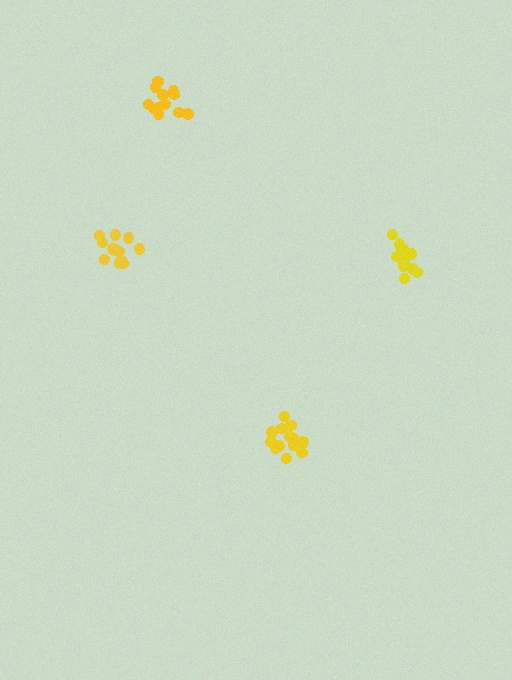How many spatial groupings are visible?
There are 4 spatial groupings.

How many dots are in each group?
Group 1: 14 dots, Group 2: 13 dots, Group 3: 12 dots, Group 4: 16 dots (55 total).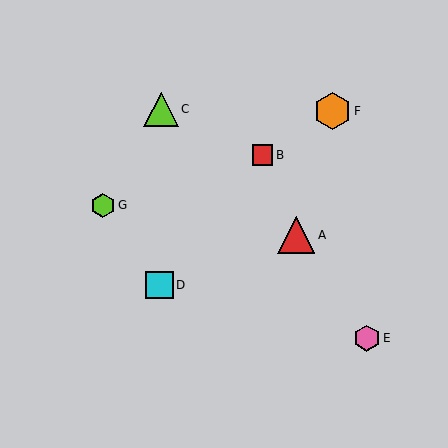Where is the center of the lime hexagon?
The center of the lime hexagon is at (103, 205).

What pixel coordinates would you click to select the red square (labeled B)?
Click at (262, 155) to select the red square B.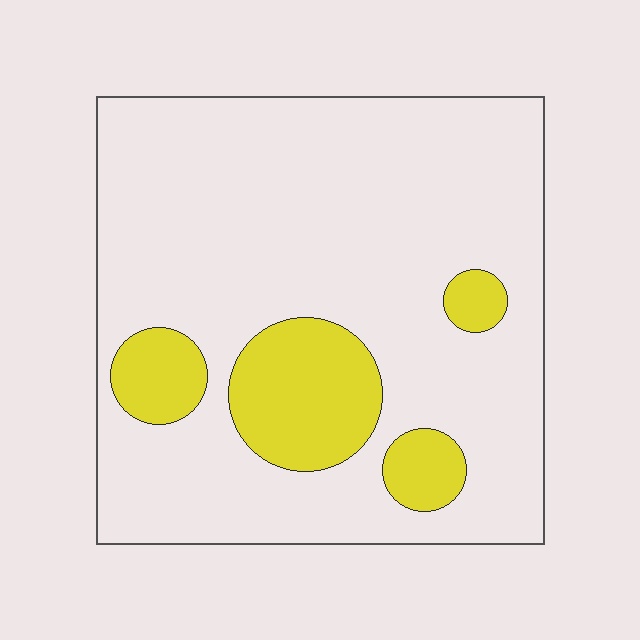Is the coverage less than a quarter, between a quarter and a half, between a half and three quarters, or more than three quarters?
Less than a quarter.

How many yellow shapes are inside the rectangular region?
4.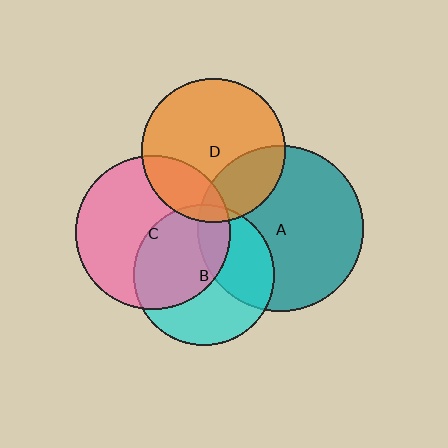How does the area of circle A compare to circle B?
Approximately 1.4 times.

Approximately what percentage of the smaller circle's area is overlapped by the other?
Approximately 50%.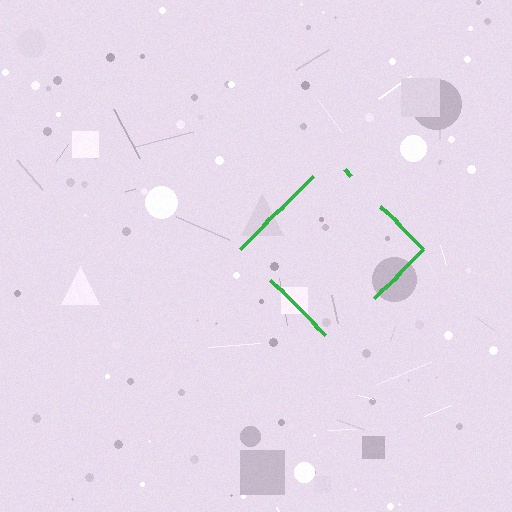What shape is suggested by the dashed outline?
The dashed outline suggests a diamond.